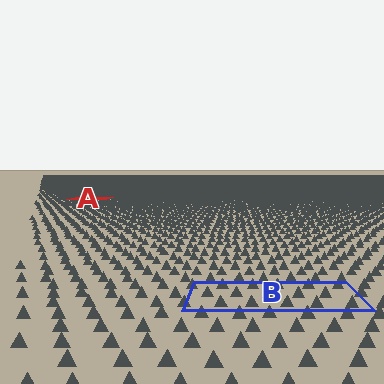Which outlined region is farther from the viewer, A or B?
Region A is farther from the viewer — the texture elements inside it appear smaller and more densely packed.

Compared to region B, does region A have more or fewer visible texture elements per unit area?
Region A has more texture elements per unit area — they are packed more densely because it is farther away.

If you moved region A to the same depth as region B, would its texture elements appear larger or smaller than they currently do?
They would appear larger. At a closer depth, the same texture elements are projected at a bigger on-screen size.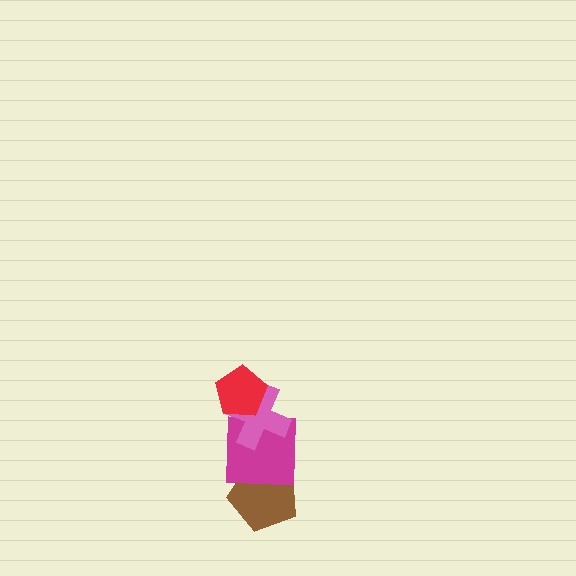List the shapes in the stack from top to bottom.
From top to bottom: the red pentagon, the pink cross, the magenta square, the brown pentagon.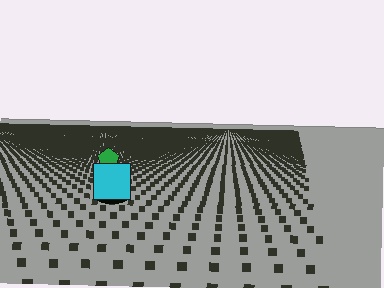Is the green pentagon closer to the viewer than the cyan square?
No. The cyan square is closer — you can tell from the texture gradient: the ground texture is coarser near it.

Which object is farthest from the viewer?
The green pentagon is farthest from the viewer. It appears smaller and the ground texture around it is denser.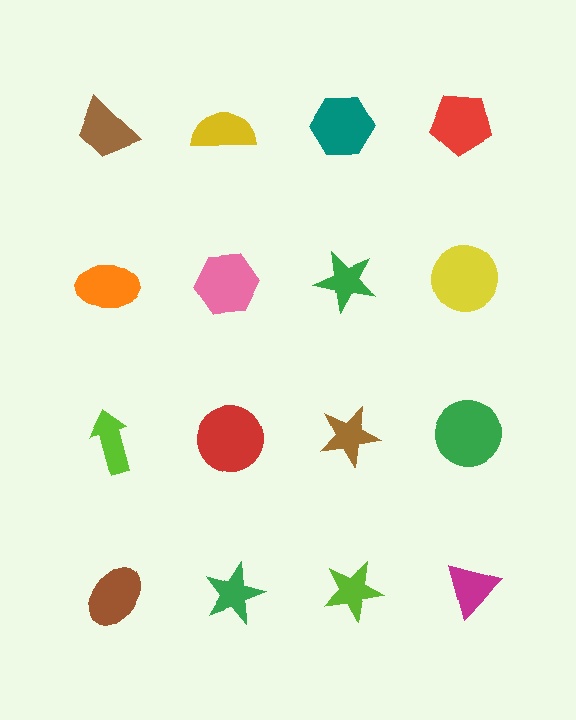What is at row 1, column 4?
A red pentagon.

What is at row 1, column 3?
A teal hexagon.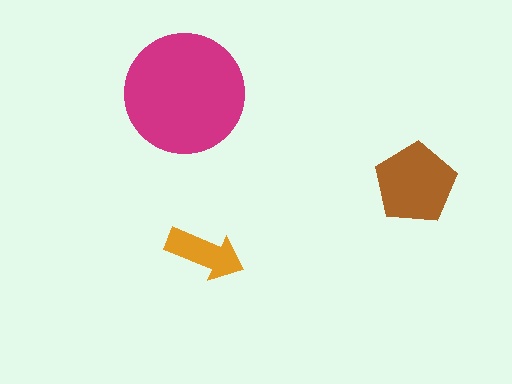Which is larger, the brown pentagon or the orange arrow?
The brown pentagon.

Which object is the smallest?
The orange arrow.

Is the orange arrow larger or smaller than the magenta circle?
Smaller.